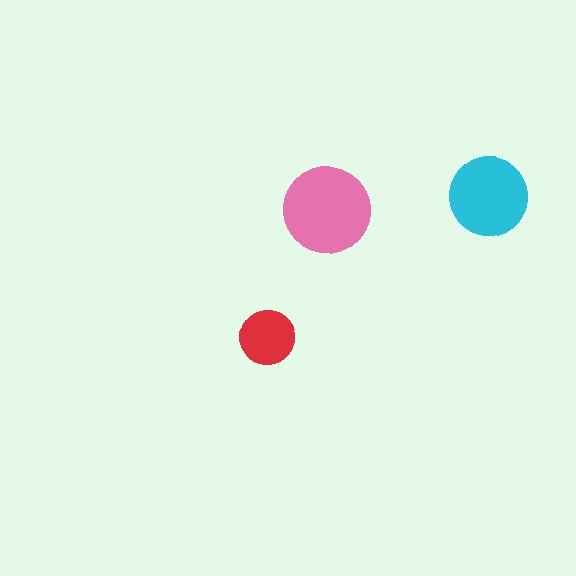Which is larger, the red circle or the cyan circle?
The cyan one.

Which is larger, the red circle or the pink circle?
The pink one.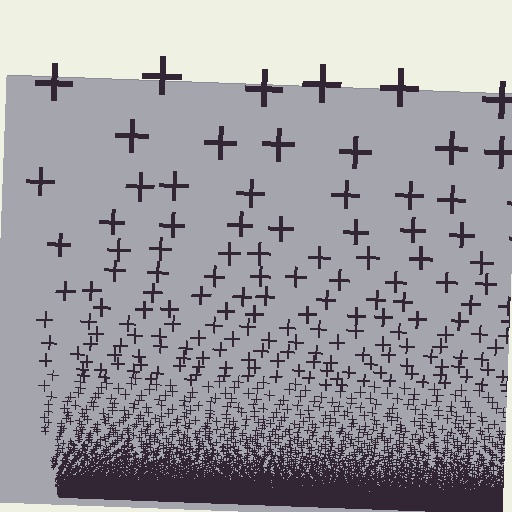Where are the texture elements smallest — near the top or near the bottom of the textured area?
Near the bottom.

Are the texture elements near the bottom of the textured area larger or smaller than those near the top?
Smaller. The gradient is inverted — elements near the bottom are smaller and denser.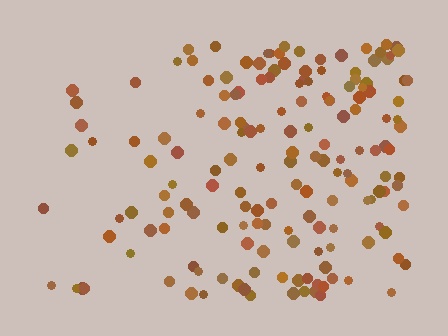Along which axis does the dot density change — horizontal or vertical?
Horizontal.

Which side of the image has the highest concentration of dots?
The right.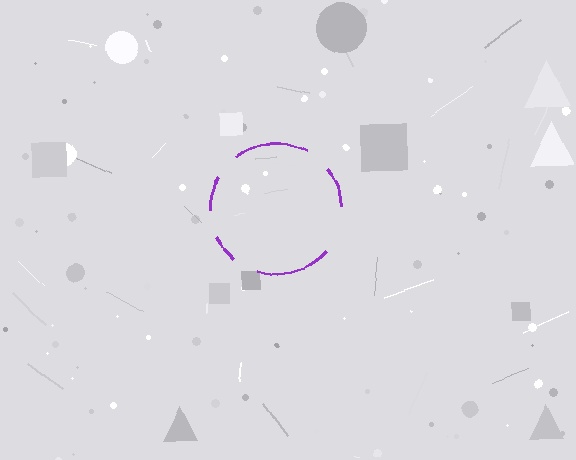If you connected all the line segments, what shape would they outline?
They would outline a circle.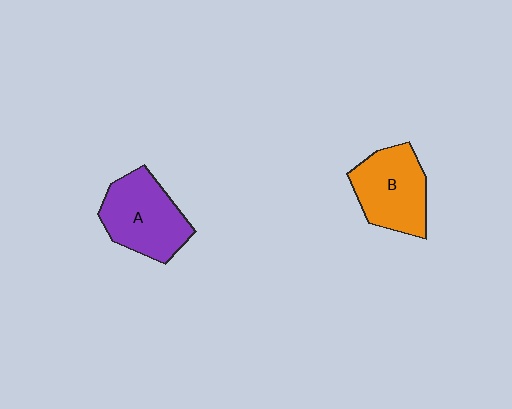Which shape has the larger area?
Shape A (purple).